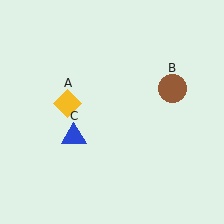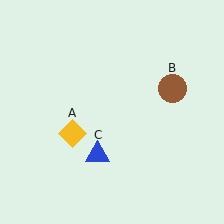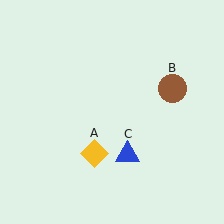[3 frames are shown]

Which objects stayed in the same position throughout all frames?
Brown circle (object B) remained stationary.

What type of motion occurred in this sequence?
The yellow diamond (object A), blue triangle (object C) rotated counterclockwise around the center of the scene.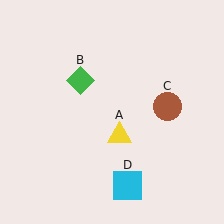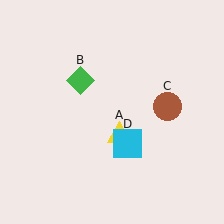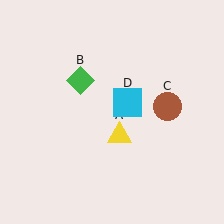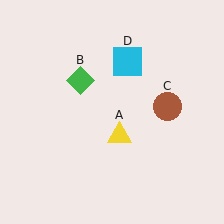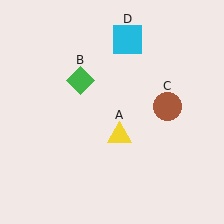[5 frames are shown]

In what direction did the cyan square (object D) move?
The cyan square (object D) moved up.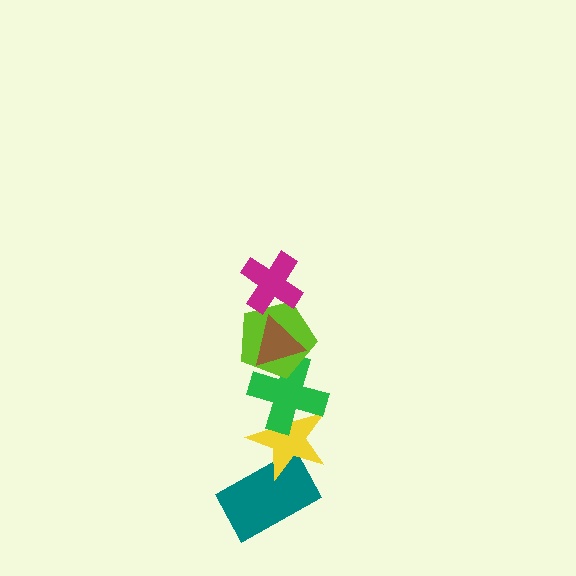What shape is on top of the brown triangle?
The magenta cross is on top of the brown triangle.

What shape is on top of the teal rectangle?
The yellow star is on top of the teal rectangle.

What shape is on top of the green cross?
The lime pentagon is on top of the green cross.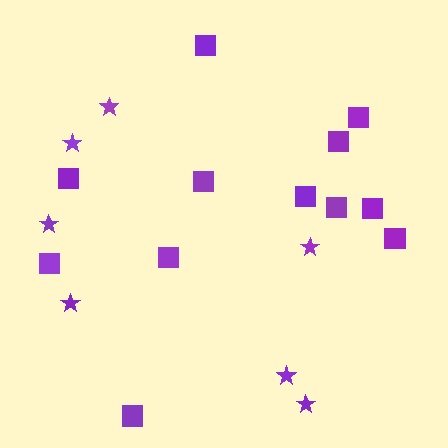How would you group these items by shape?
There are 2 groups: one group of stars (7) and one group of squares (12).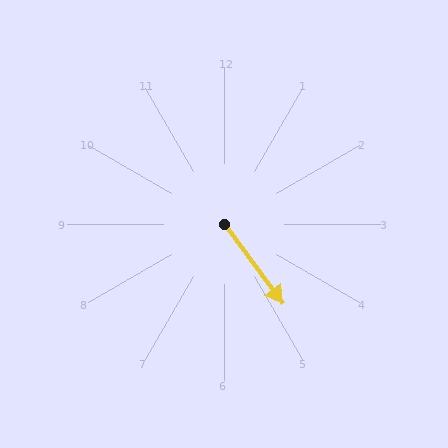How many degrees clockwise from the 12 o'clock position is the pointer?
Approximately 144 degrees.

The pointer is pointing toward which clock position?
Roughly 5 o'clock.